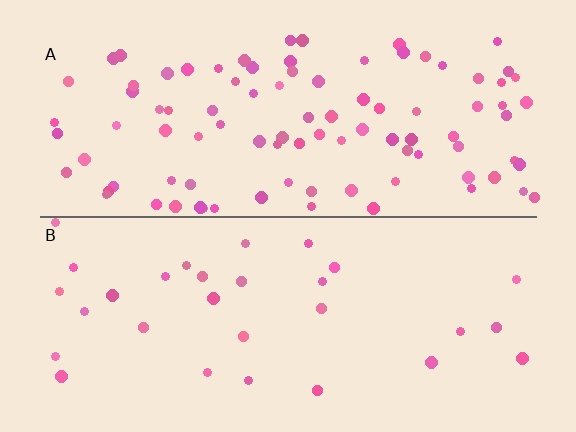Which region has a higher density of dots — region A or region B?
A (the top).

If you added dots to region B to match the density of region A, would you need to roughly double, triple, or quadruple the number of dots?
Approximately triple.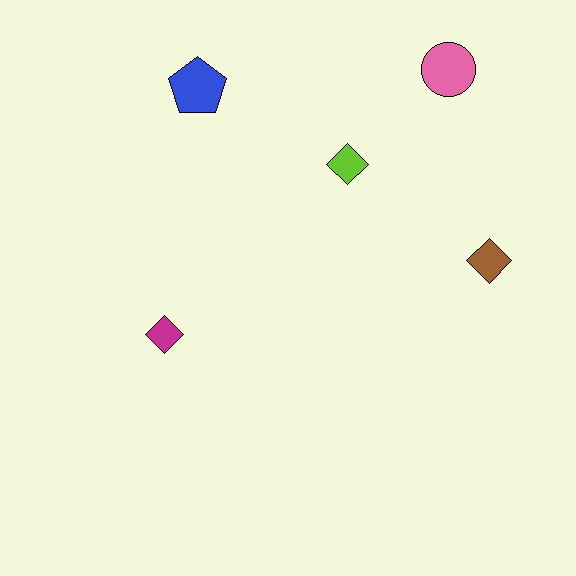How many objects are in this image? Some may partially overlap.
There are 5 objects.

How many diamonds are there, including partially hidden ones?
There are 3 diamonds.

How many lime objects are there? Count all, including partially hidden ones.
There is 1 lime object.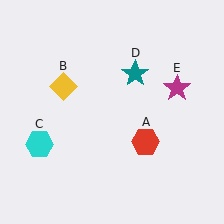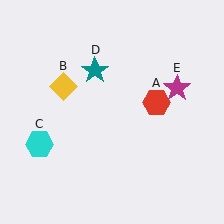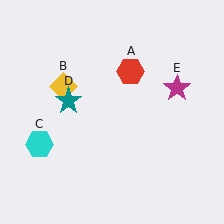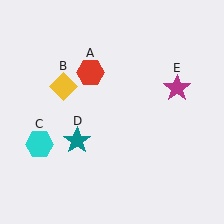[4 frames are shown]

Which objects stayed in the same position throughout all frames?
Yellow diamond (object B) and cyan hexagon (object C) and magenta star (object E) remained stationary.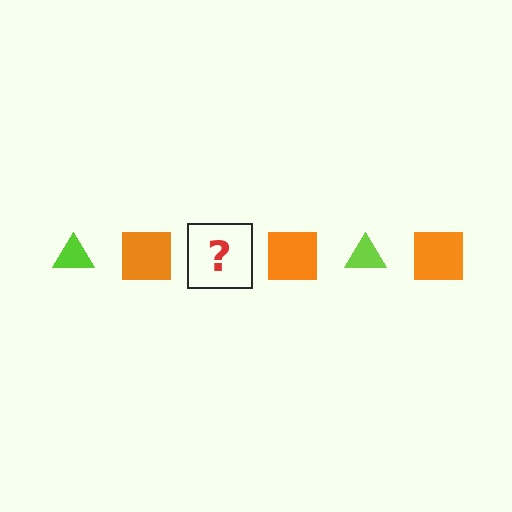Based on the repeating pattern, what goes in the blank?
The blank should be a lime triangle.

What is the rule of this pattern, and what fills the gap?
The rule is that the pattern alternates between lime triangle and orange square. The gap should be filled with a lime triangle.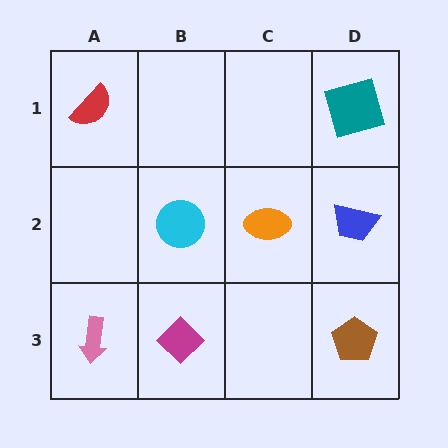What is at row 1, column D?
A teal square.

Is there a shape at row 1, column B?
No, that cell is empty.